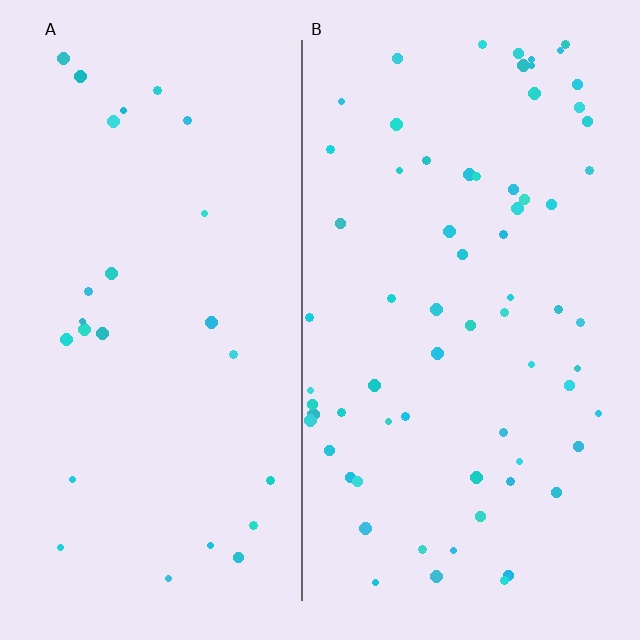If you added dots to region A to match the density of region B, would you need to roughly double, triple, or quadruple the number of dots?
Approximately triple.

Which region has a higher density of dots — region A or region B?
B (the right).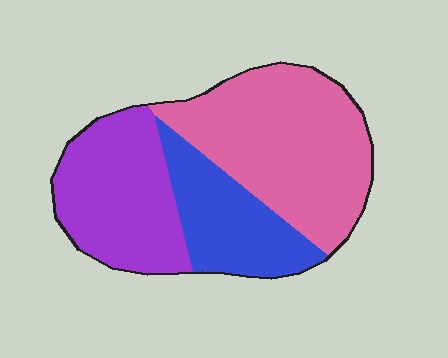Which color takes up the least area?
Blue, at roughly 25%.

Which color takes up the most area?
Pink, at roughly 45%.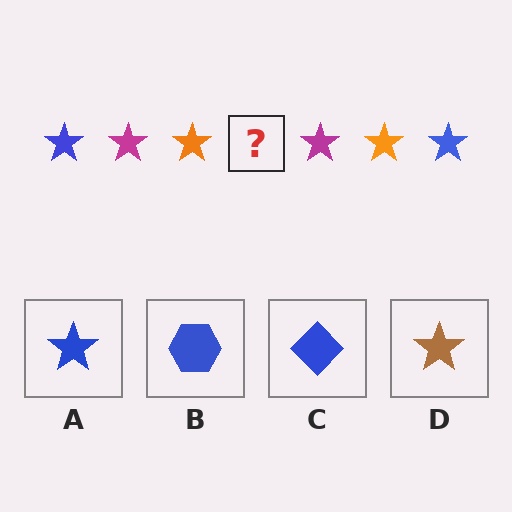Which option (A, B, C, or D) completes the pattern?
A.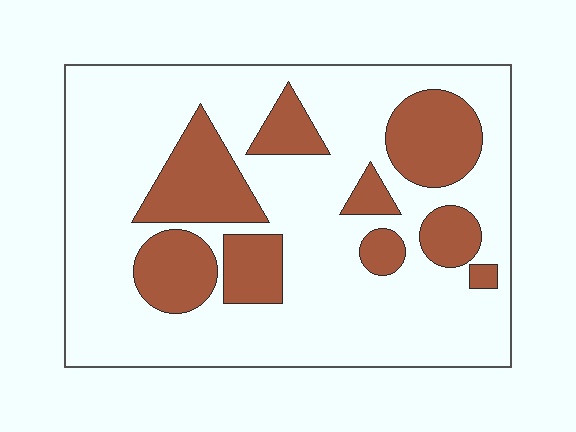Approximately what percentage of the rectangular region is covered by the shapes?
Approximately 25%.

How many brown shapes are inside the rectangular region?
9.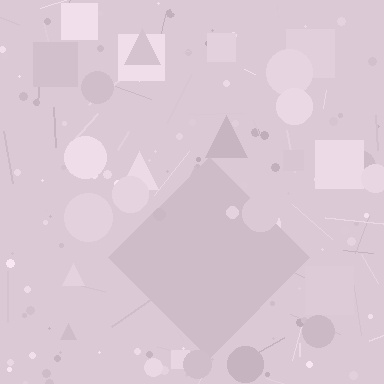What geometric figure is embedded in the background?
A diamond is embedded in the background.